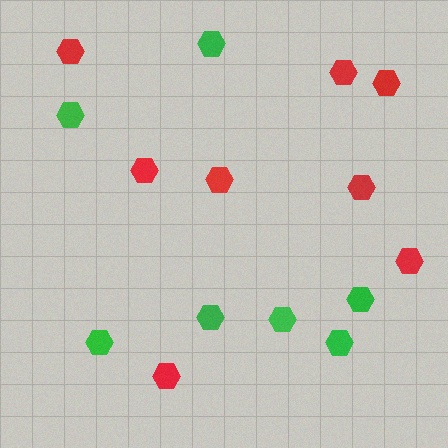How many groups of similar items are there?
There are 2 groups: one group of red hexagons (8) and one group of green hexagons (7).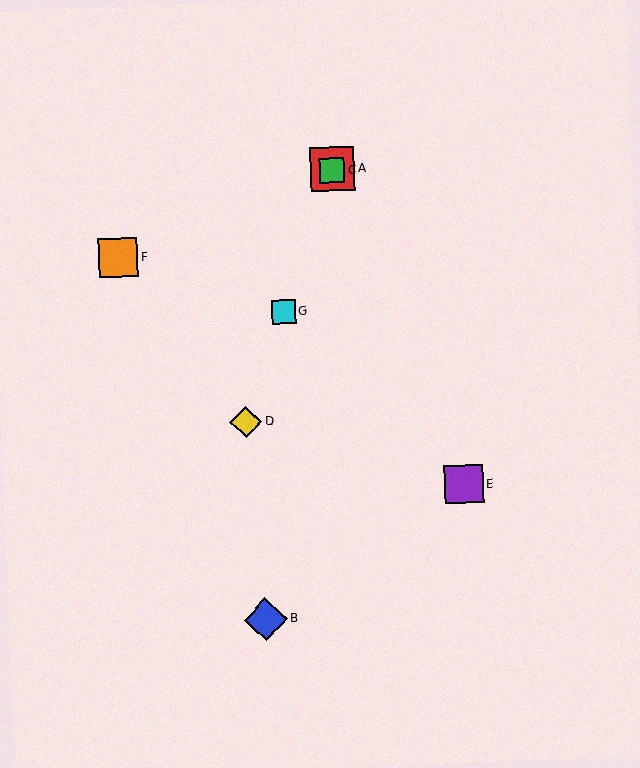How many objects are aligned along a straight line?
4 objects (A, C, D, G) are aligned along a straight line.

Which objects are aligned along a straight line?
Objects A, C, D, G are aligned along a straight line.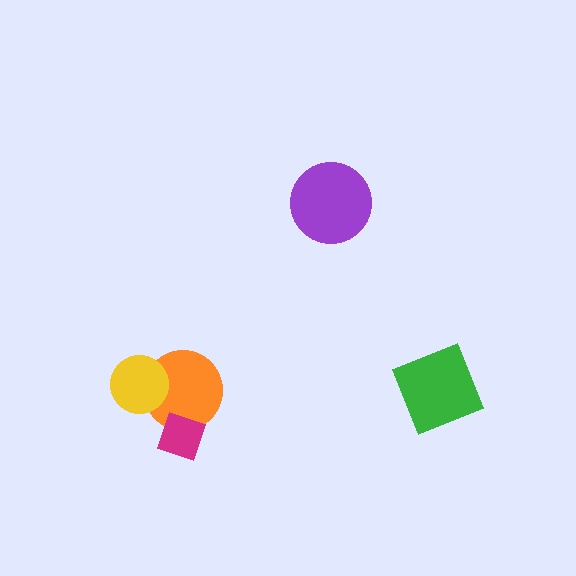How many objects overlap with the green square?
0 objects overlap with the green square.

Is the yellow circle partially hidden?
No, no other shape covers it.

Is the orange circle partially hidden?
Yes, it is partially covered by another shape.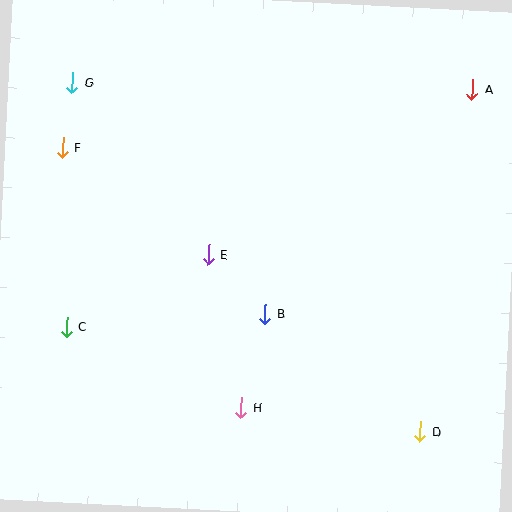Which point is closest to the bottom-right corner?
Point D is closest to the bottom-right corner.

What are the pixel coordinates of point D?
Point D is at (420, 431).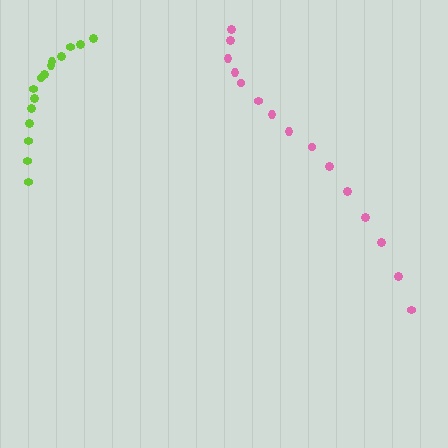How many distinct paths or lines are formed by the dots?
There are 2 distinct paths.